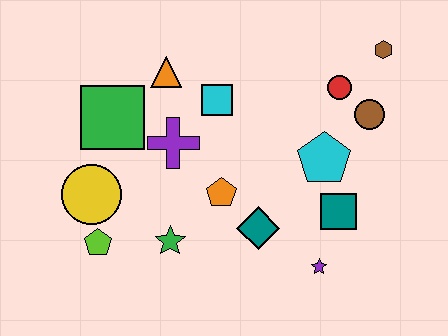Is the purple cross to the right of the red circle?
No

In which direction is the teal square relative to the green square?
The teal square is to the right of the green square.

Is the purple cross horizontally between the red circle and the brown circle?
No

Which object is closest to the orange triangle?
The cyan square is closest to the orange triangle.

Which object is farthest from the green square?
The brown hexagon is farthest from the green square.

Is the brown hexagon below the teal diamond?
No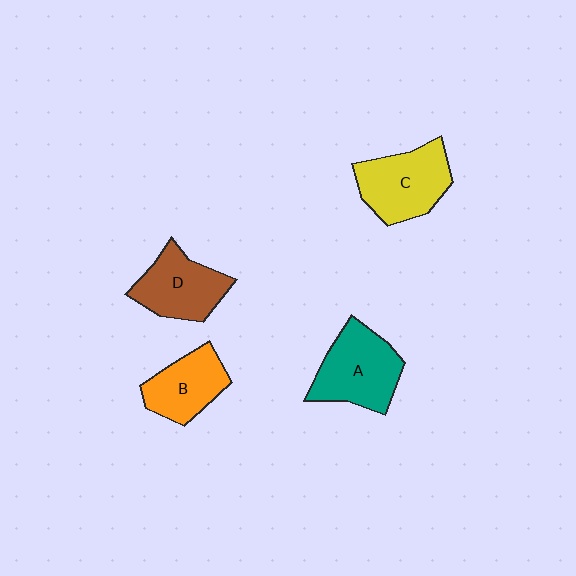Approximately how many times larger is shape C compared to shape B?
Approximately 1.3 times.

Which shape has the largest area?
Shape A (teal).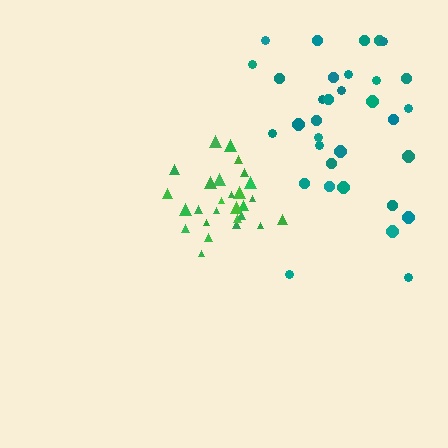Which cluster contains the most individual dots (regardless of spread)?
Teal (33).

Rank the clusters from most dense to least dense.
green, teal.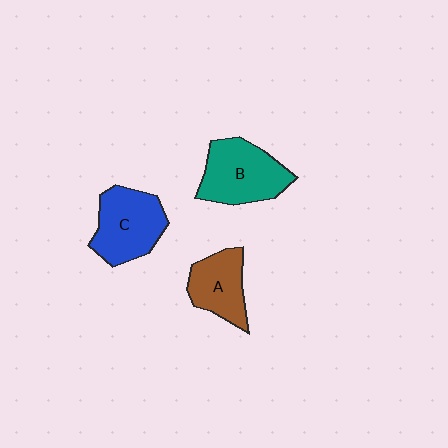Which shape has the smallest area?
Shape A (brown).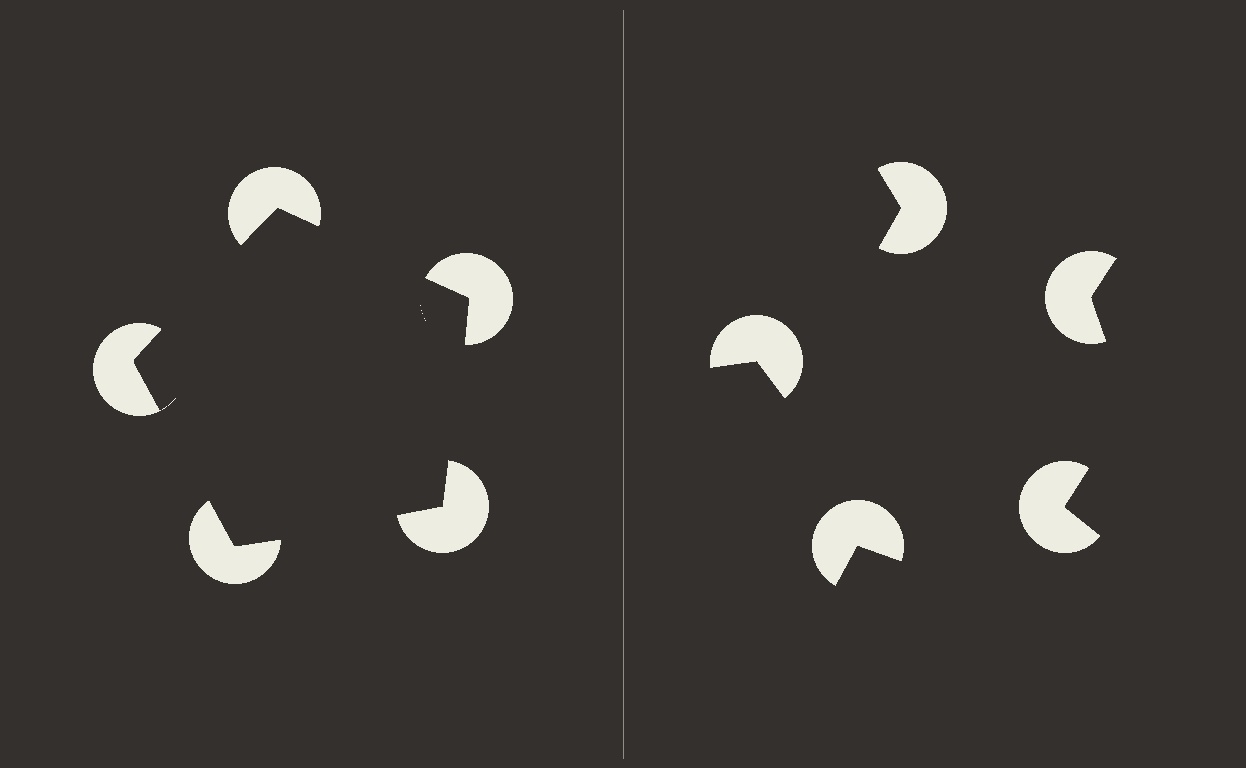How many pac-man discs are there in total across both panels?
10 — 5 on each side.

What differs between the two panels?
The pac-man discs are positioned identically on both sides; only the wedge orientations differ. On the left they align to a pentagon; on the right they are misaligned.